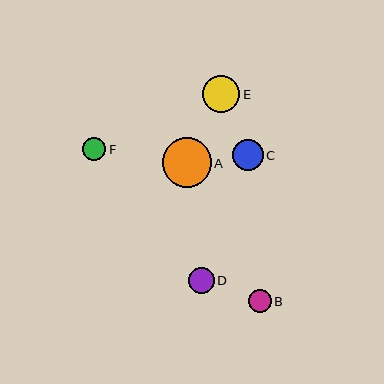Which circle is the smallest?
Circle B is the smallest with a size of approximately 23 pixels.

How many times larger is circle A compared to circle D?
Circle A is approximately 1.9 times the size of circle D.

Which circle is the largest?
Circle A is the largest with a size of approximately 49 pixels.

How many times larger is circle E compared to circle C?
Circle E is approximately 1.2 times the size of circle C.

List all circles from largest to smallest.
From largest to smallest: A, E, C, D, F, B.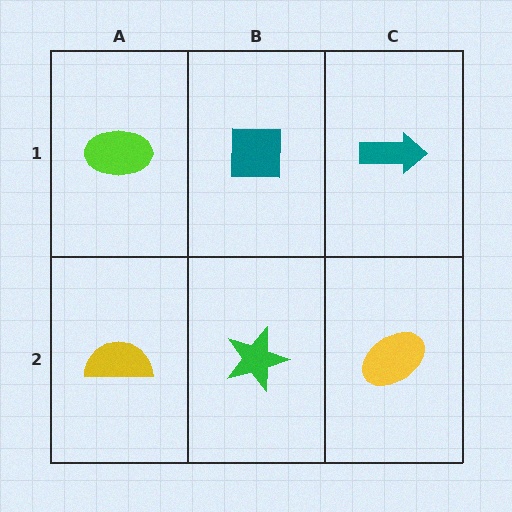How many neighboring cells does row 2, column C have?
2.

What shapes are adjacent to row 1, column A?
A yellow semicircle (row 2, column A), a teal square (row 1, column B).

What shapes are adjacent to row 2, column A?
A lime ellipse (row 1, column A), a green star (row 2, column B).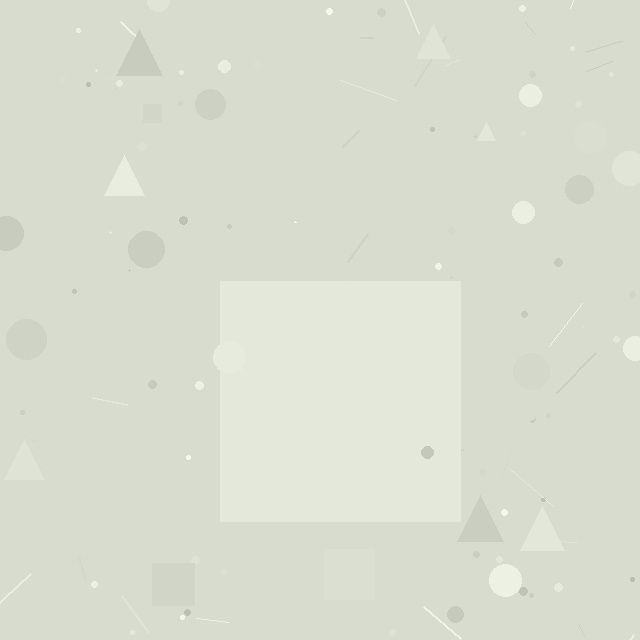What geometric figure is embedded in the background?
A square is embedded in the background.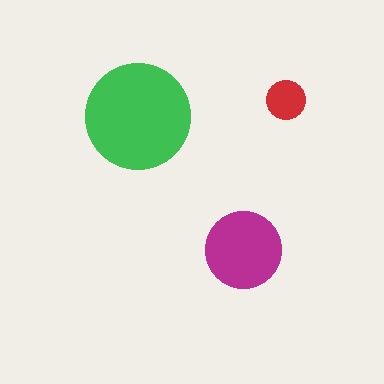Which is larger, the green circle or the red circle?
The green one.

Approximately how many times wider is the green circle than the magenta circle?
About 1.5 times wider.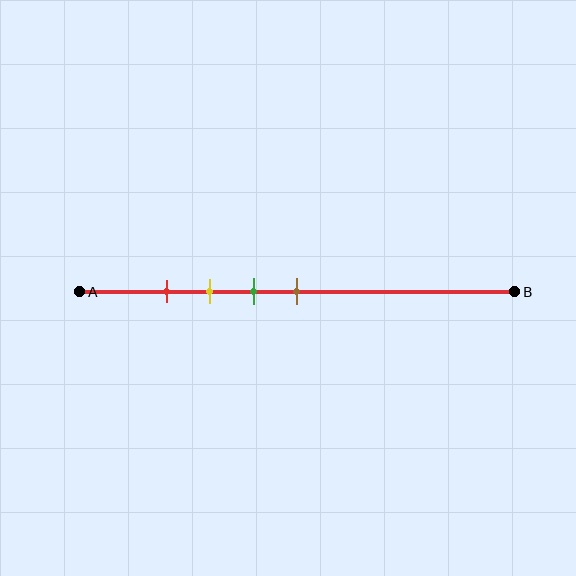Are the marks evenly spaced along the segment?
Yes, the marks are approximately evenly spaced.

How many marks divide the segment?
There are 4 marks dividing the segment.